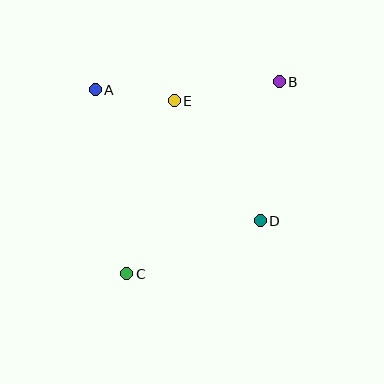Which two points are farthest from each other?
Points B and C are farthest from each other.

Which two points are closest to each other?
Points A and E are closest to each other.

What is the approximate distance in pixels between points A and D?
The distance between A and D is approximately 210 pixels.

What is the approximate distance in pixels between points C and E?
The distance between C and E is approximately 179 pixels.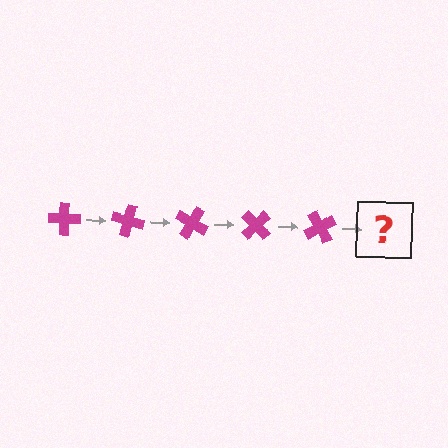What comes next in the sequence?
The next element should be a magenta cross rotated 75 degrees.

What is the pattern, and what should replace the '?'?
The pattern is that the cross rotates 15 degrees each step. The '?' should be a magenta cross rotated 75 degrees.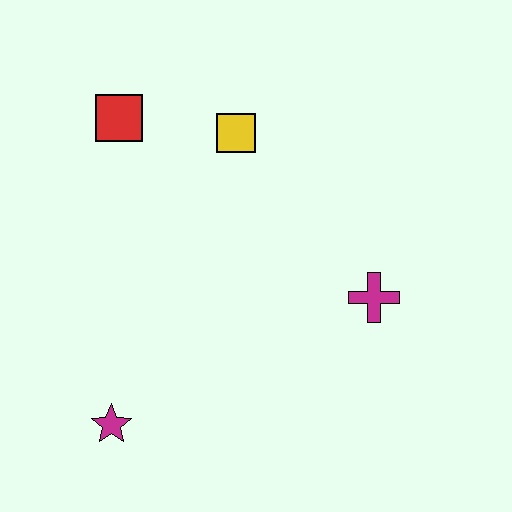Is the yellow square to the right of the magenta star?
Yes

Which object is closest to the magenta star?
The magenta cross is closest to the magenta star.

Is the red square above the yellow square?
Yes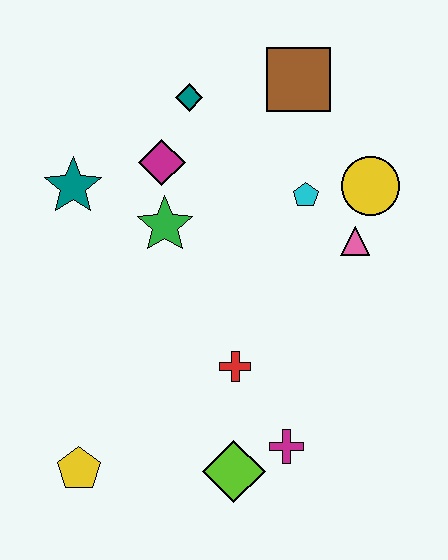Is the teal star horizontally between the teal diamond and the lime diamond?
No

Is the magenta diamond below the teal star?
No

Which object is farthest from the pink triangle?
The yellow pentagon is farthest from the pink triangle.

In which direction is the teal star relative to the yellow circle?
The teal star is to the left of the yellow circle.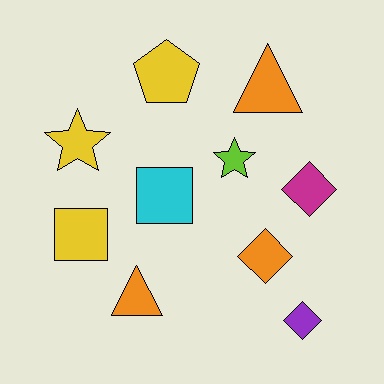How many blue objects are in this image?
There are no blue objects.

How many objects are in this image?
There are 10 objects.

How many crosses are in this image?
There are no crosses.